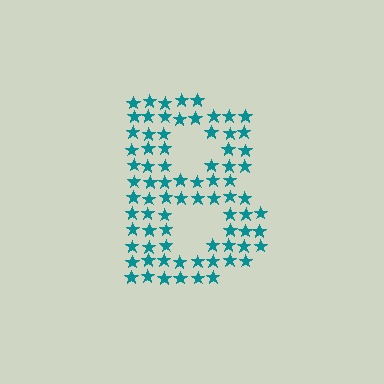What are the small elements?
The small elements are stars.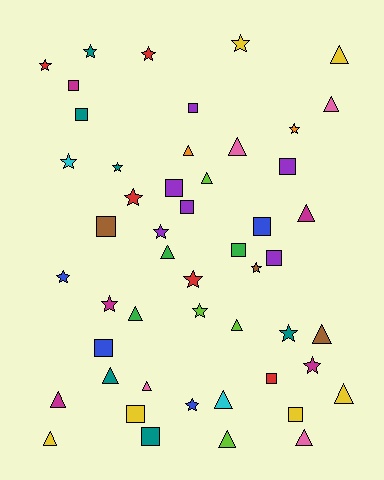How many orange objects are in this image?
There are 2 orange objects.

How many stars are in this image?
There are 17 stars.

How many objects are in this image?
There are 50 objects.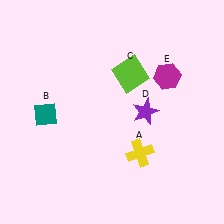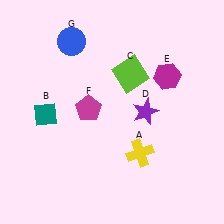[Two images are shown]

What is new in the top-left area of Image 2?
A magenta pentagon (F) was added in the top-left area of Image 2.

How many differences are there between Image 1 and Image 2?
There are 2 differences between the two images.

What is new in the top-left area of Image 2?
A blue circle (G) was added in the top-left area of Image 2.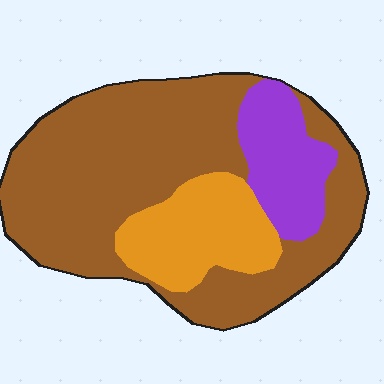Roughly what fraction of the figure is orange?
Orange covers roughly 20% of the figure.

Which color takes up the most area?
Brown, at roughly 65%.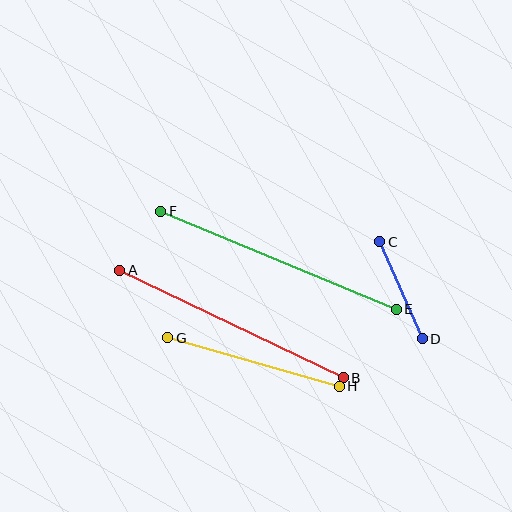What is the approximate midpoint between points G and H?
The midpoint is at approximately (253, 362) pixels.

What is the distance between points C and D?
The distance is approximately 106 pixels.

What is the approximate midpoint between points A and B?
The midpoint is at approximately (231, 324) pixels.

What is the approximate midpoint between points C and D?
The midpoint is at approximately (401, 290) pixels.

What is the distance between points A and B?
The distance is approximately 248 pixels.